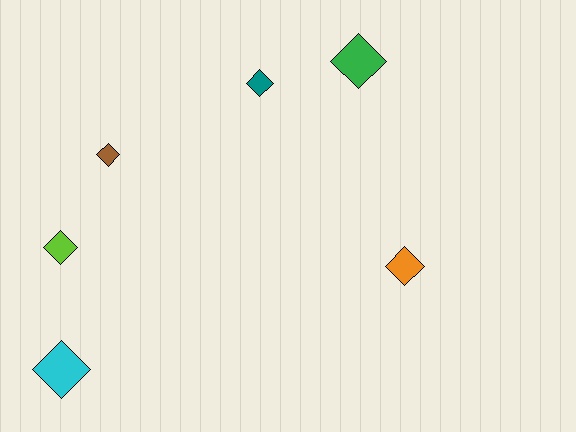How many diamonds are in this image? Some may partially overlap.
There are 6 diamonds.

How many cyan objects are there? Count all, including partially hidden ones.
There is 1 cyan object.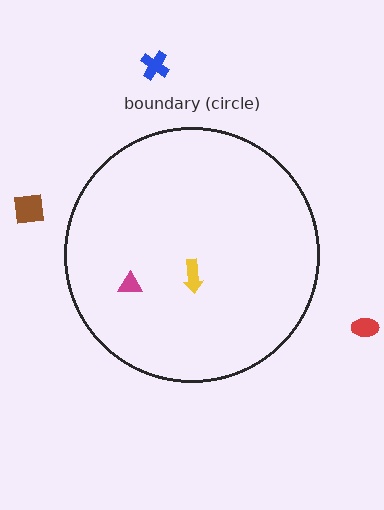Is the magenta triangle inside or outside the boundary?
Inside.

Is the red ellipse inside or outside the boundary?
Outside.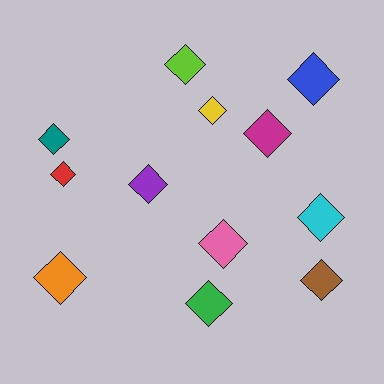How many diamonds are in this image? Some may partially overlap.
There are 12 diamonds.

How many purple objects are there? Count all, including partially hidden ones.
There is 1 purple object.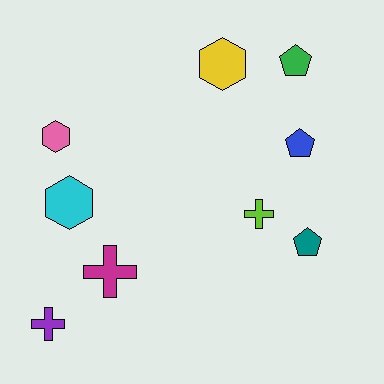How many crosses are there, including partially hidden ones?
There are 3 crosses.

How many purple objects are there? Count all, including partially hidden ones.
There is 1 purple object.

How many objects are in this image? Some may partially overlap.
There are 9 objects.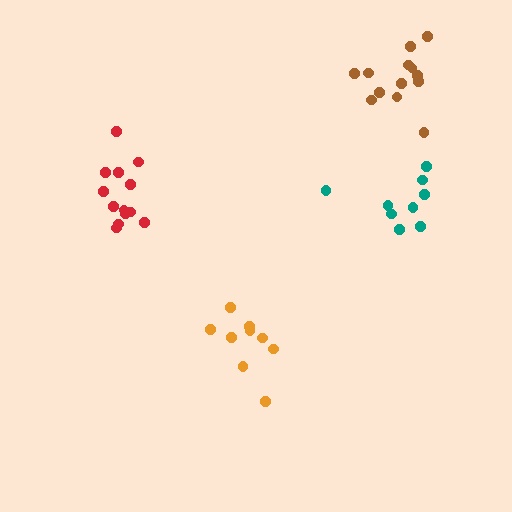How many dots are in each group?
Group 1: 9 dots, Group 2: 9 dots, Group 3: 13 dots, Group 4: 13 dots (44 total).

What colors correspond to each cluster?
The clusters are colored: orange, teal, brown, red.